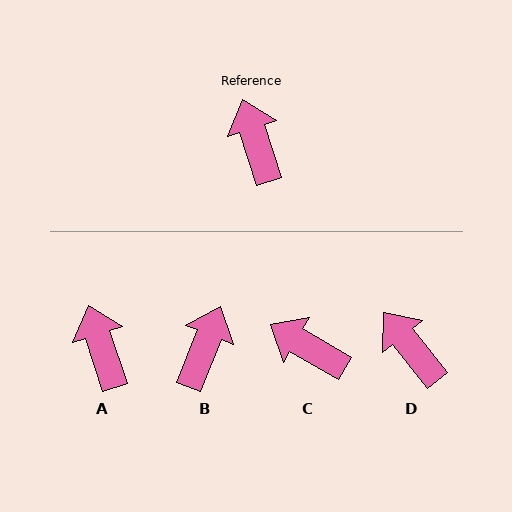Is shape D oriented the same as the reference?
No, it is off by about 21 degrees.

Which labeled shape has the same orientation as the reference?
A.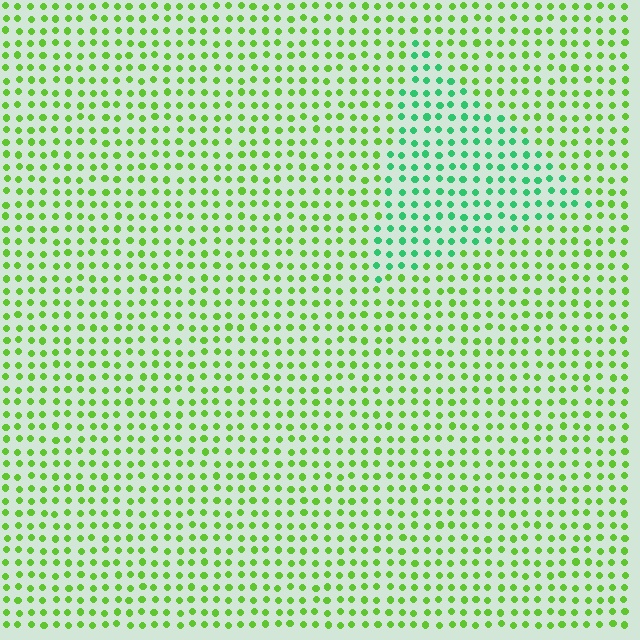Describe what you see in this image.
The image is filled with small lime elements in a uniform arrangement. A triangle-shaped region is visible where the elements are tinted to a slightly different hue, forming a subtle color boundary.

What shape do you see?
I see a triangle.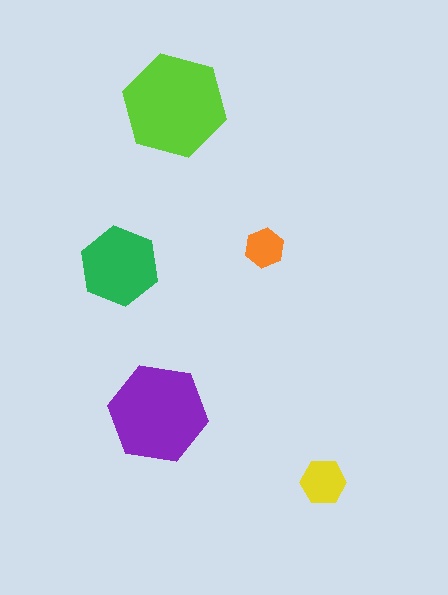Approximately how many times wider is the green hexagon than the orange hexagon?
About 2 times wider.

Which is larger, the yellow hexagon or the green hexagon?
The green one.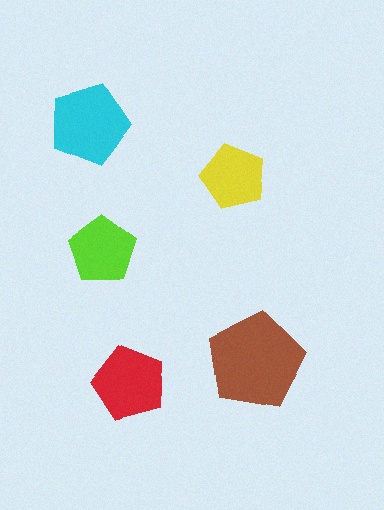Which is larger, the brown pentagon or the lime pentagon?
The brown one.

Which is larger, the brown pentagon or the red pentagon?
The brown one.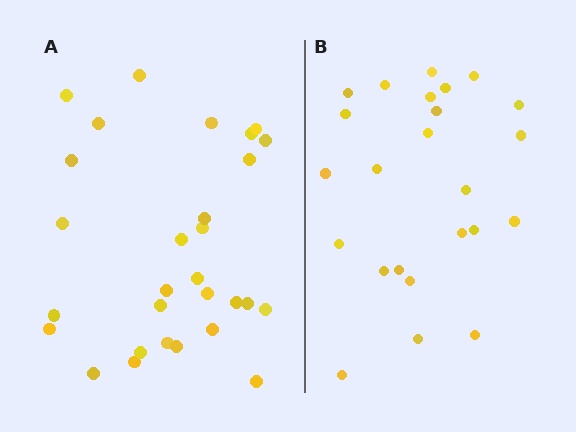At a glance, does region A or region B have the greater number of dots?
Region A (the left region) has more dots.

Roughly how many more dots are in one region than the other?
Region A has about 5 more dots than region B.